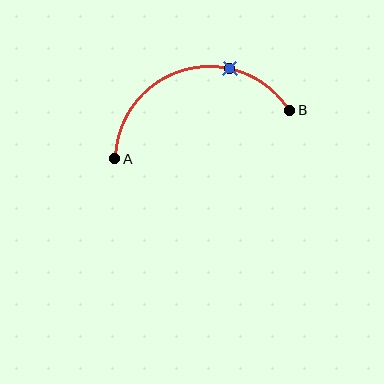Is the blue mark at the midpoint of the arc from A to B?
No. The blue mark lies on the arc but is closer to endpoint B. The arc midpoint would be at the point on the curve equidistant along the arc from both A and B.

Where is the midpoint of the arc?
The arc midpoint is the point on the curve farthest from the straight line joining A and B. It sits above that line.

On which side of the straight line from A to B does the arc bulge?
The arc bulges above the straight line connecting A and B.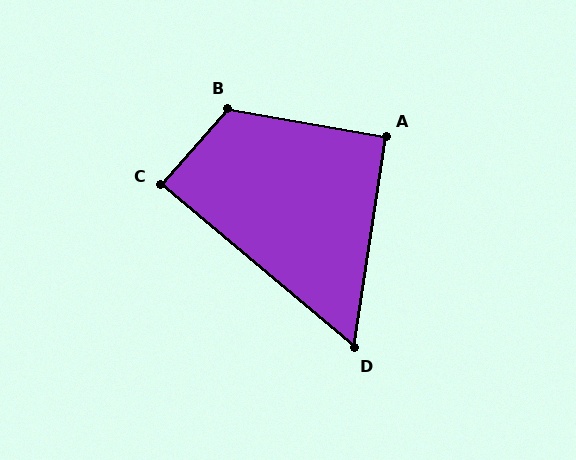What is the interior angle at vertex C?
Approximately 88 degrees (approximately right).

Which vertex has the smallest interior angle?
D, at approximately 59 degrees.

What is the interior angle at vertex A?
Approximately 92 degrees (approximately right).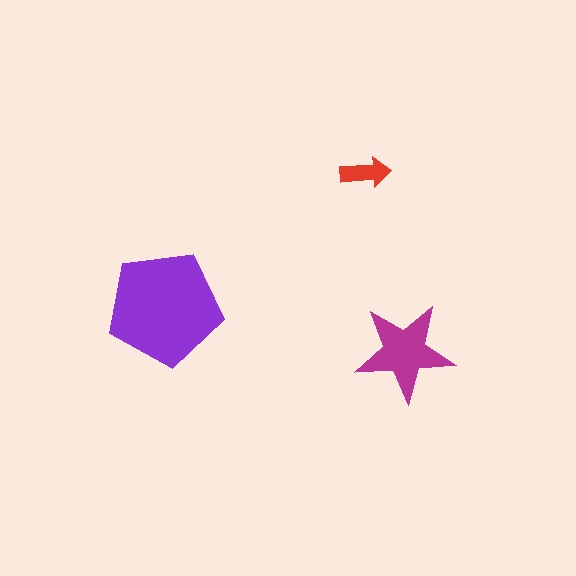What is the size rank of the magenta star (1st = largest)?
2nd.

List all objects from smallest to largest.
The red arrow, the magenta star, the purple pentagon.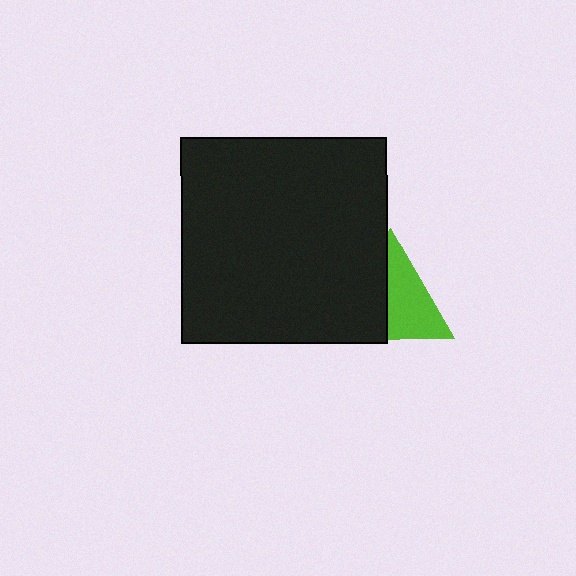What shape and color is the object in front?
The object in front is a black square.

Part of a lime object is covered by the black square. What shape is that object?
It is a triangle.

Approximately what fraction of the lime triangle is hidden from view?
Roughly 45% of the lime triangle is hidden behind the black square.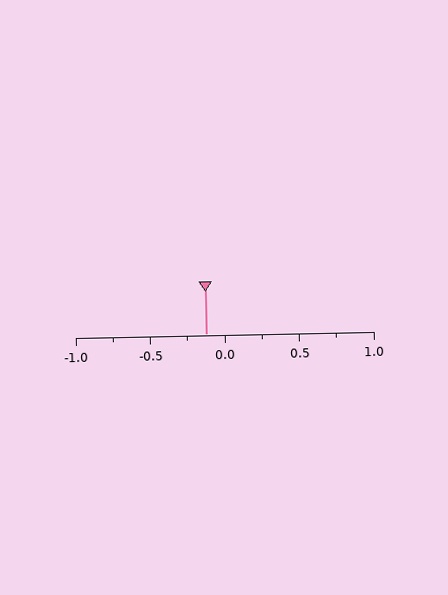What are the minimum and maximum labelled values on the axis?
The axis runs from -1.0 to 1.0.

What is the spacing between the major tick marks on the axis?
The major ticks are spaced 0.5 apart.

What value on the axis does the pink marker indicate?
The marker indicates approximately -0.12.